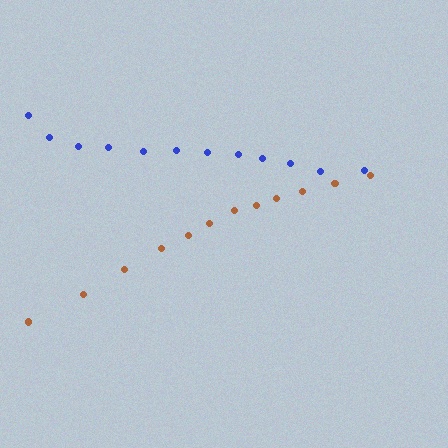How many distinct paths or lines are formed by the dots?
There are 2 distinct paths.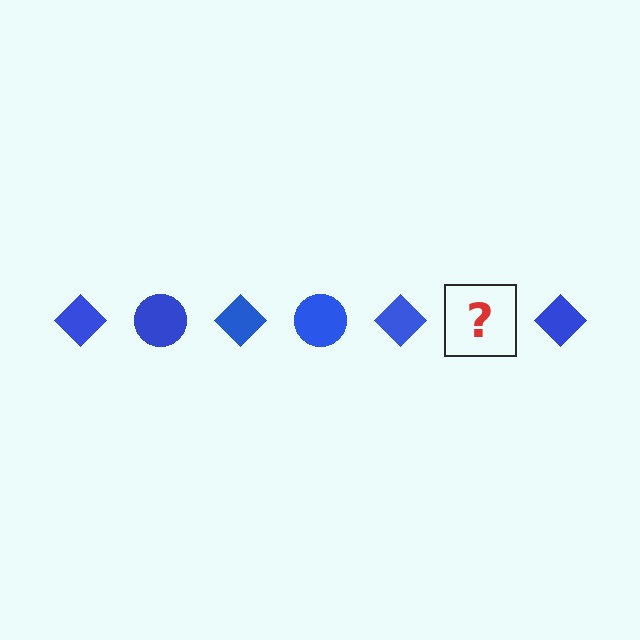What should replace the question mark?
The question mark should be replaced with a blue circle.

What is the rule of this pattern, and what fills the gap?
The rule is that the pattern cycles through diamond, circle shapes in blue. The gap should be filled with a blue circle.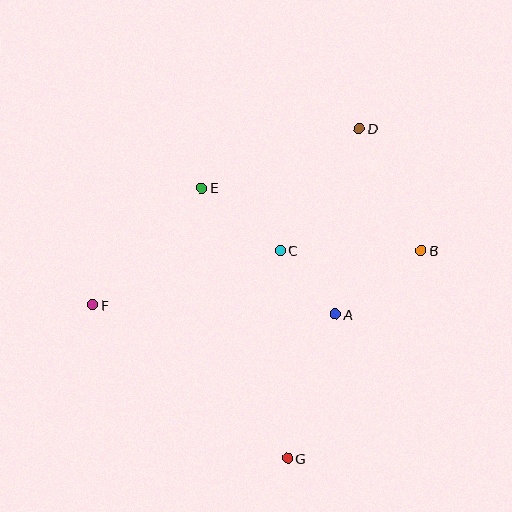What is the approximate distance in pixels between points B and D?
The distance between B and D is approximately 137 pixels.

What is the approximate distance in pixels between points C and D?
The distance between C and D is approximately 145 pixels.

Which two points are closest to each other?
Points A and C are closest to each other.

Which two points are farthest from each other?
Points D and G are farthest from each other.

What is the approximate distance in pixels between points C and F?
The distance between C and F is approximately 196 pixels.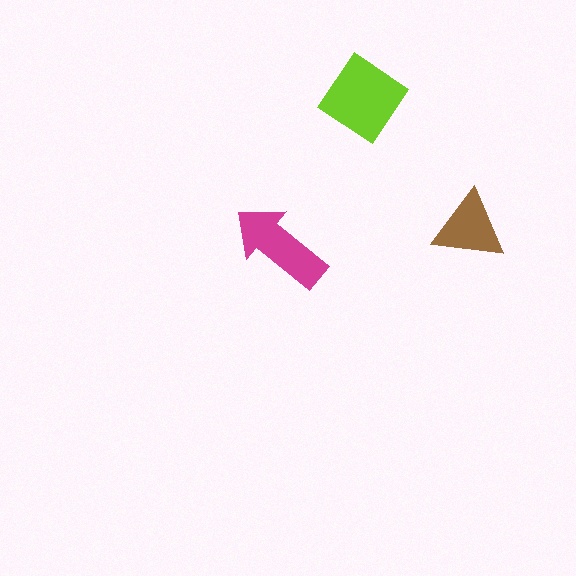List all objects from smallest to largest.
The brown triangle, the magenta arrow, the lime diamond.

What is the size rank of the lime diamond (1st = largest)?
1st.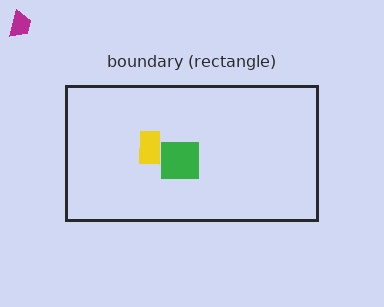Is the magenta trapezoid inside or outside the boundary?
Outside.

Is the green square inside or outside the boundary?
Inside.